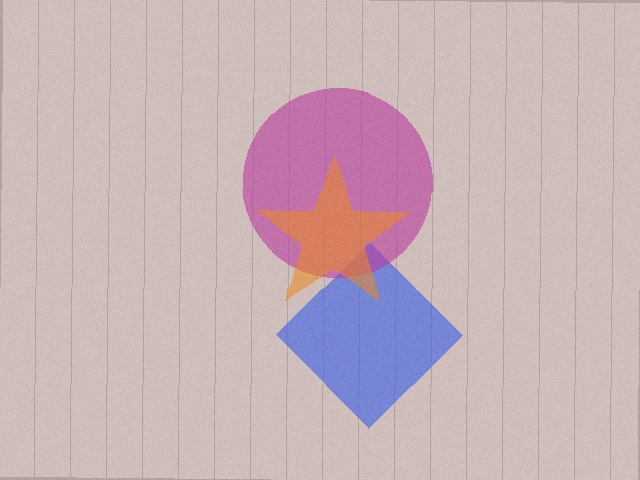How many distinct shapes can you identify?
There are 3 distinct shapes: a blue diamond, a magenta circle, an orange star.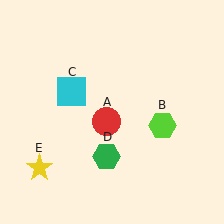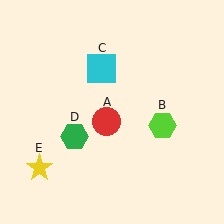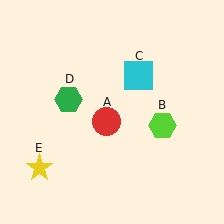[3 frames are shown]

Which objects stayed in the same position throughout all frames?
Red circle (object A) and lime hexagon (object B) and yellow star (object E) remained stationary.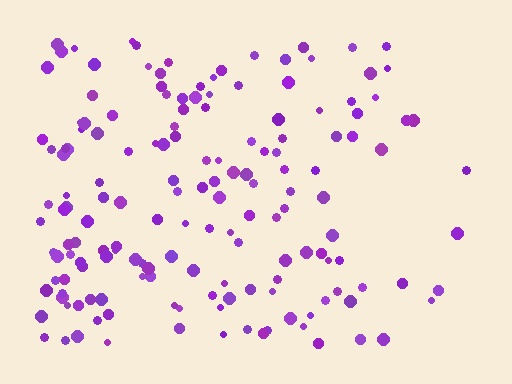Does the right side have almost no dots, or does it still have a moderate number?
Still a moderate number, just noticeably fewer than the left.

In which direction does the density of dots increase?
From right to left, with the left side densest.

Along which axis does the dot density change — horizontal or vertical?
Horizontal.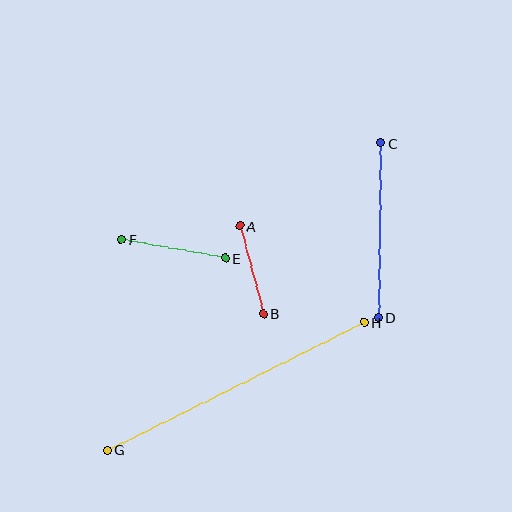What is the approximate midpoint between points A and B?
The midpoint is at approximately (252, 270) pixels.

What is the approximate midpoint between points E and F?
The midpoint is at approximately (173, 249) pixels.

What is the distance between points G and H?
The distance is approximately 287 pixels.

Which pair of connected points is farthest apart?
Points G and H are farthest apart.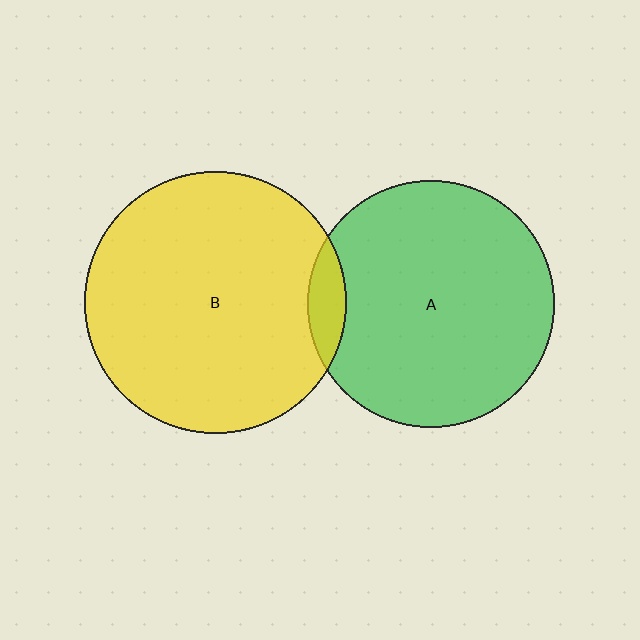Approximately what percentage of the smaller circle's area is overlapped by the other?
Approximately 5%.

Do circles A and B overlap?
Yes.